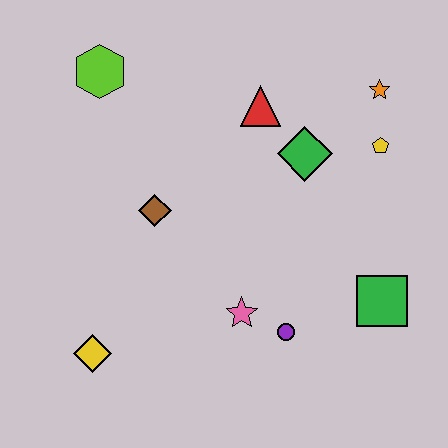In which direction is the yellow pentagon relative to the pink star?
The yellow pentagon is above the pink star.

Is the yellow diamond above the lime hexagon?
No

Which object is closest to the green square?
The purple circle is closest to the green square.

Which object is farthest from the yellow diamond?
The orange star is farthest from the yellow diamond.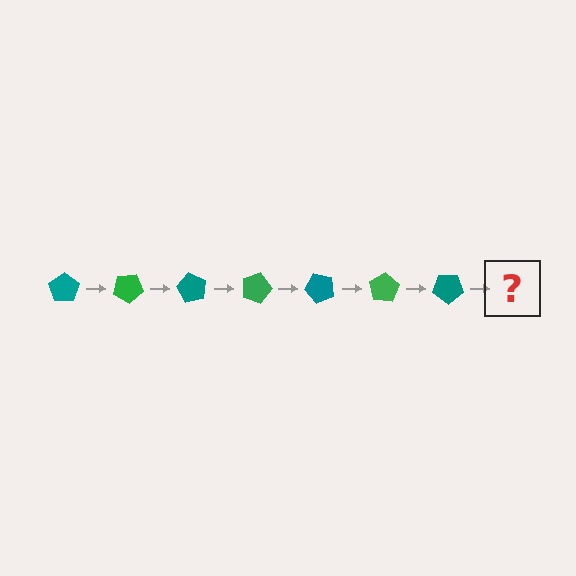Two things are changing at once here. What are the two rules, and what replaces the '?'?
The two rules are that it rotates 30 degrees each step and the color cycles through teal and green. The '?' should be a green pentagon, rotated 210 degrees from the start.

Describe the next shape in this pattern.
It should be a green pentagon, rotated 210 degrees from the start.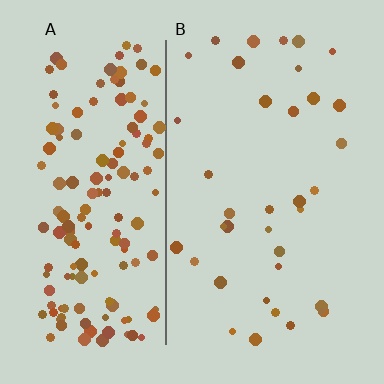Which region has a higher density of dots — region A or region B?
A (the left).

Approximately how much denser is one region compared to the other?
Approximately 4.2× — region A over region B.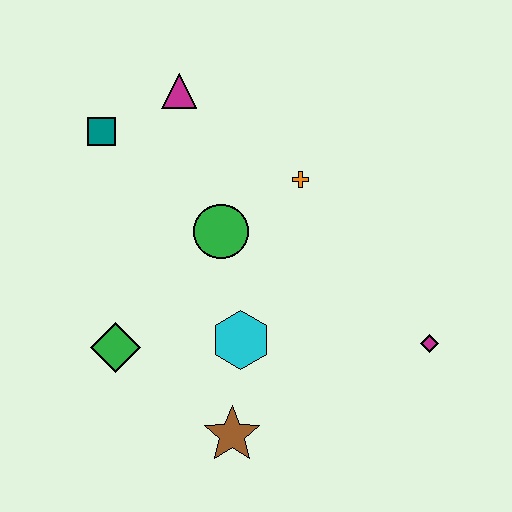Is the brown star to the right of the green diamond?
Yes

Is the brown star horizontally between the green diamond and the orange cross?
Yes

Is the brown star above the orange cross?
No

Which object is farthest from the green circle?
The magenta diamond is farthest from the green circle.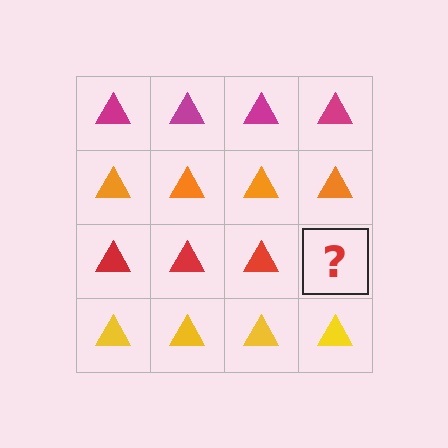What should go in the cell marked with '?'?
The missing cell should contain a red triangle.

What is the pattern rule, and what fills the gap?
The rule is that each row has a consistent color. The gap should be filled with a red triangle.